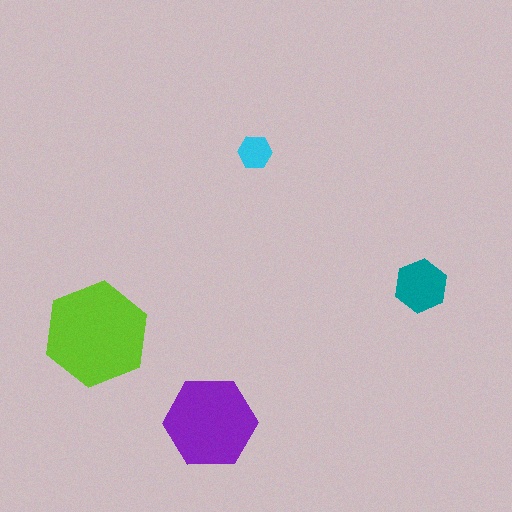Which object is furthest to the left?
The lime hexagon is leftmost.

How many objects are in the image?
There are 4 objects in the image.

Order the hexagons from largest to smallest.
the lime one, the purple one, the teal one, the cyan one.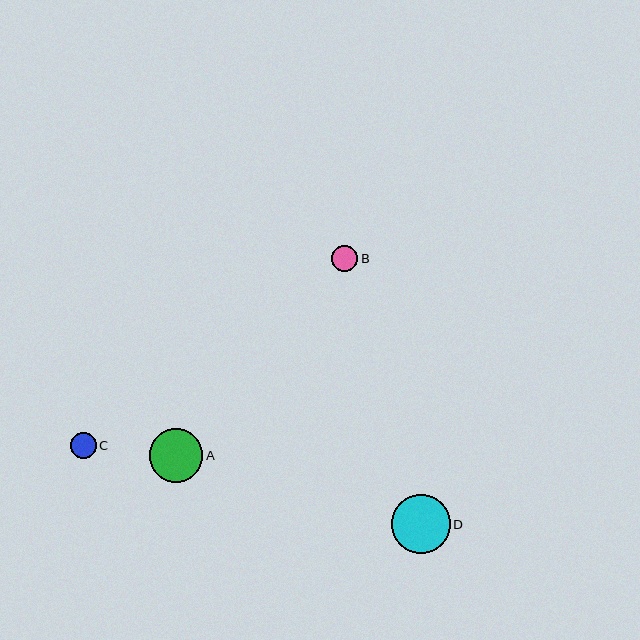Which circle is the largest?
Circle D is the largest with a size of approximately 59 pixels.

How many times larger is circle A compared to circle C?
Circle A is approximately 2.0 times the size of circle C.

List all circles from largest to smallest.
From largest to smallest: D, A, C, B.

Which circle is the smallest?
Circle B is the smallest with a size of approximately 26 pixels.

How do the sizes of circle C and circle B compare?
Circle C and circle B are approximately the same size.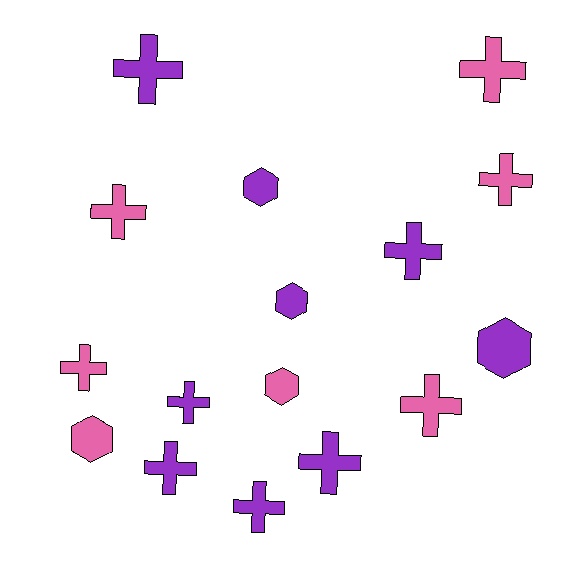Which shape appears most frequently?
Cross, with 11 objects.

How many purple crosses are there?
There are 6 purple crosses.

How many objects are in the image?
There are 16 objects.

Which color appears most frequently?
Purple, with 9 objects.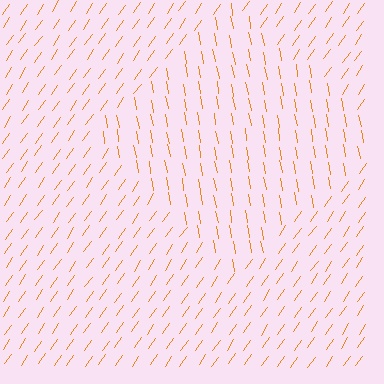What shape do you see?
I see a diamond.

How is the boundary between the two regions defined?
The boundary is defined purely by a change in line orientation (approximately 45 degrees difference). All lines are the same color and thickness.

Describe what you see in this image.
The image is filled with small orange line segments. A diamond region in the image has lines oriented differently from the surrounding lines, creating a visible texture boundary.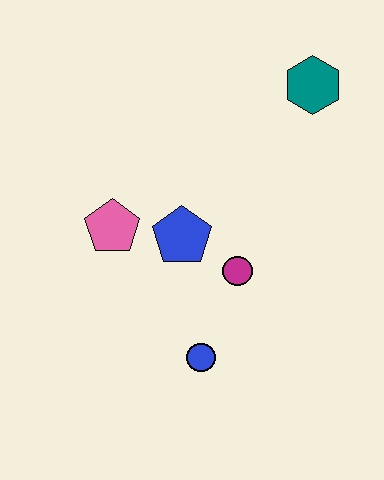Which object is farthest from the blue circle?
The teal hexagon is farthest from the blue circle.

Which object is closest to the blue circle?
The magenta circle is closest to the blue circle.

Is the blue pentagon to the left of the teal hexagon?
Yes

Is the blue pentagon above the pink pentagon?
No